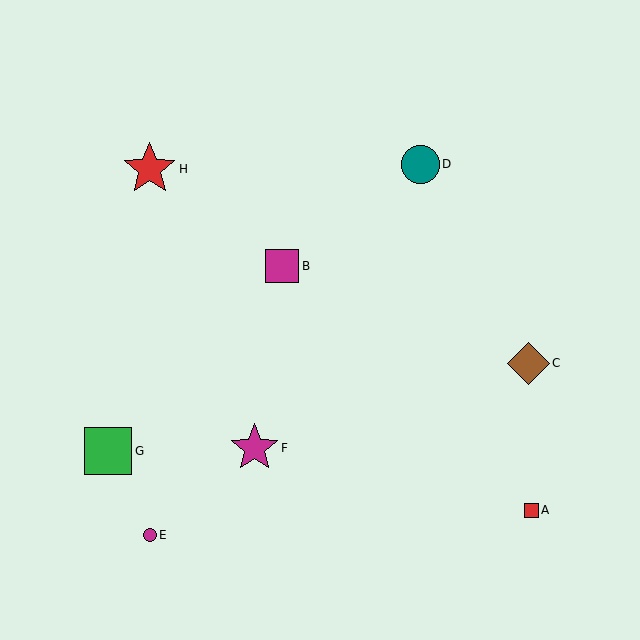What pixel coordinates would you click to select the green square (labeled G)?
Click at (108, 451) to select the green square G.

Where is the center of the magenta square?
The center of the magenta square is at (282, 266).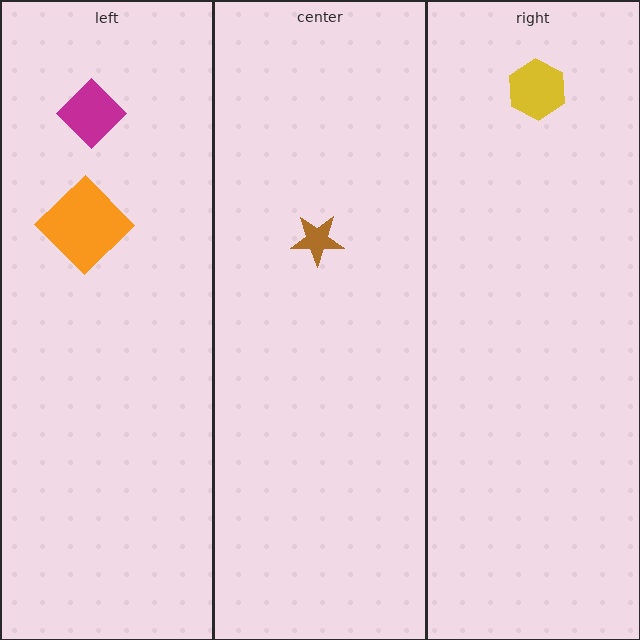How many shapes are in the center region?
1.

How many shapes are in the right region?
1.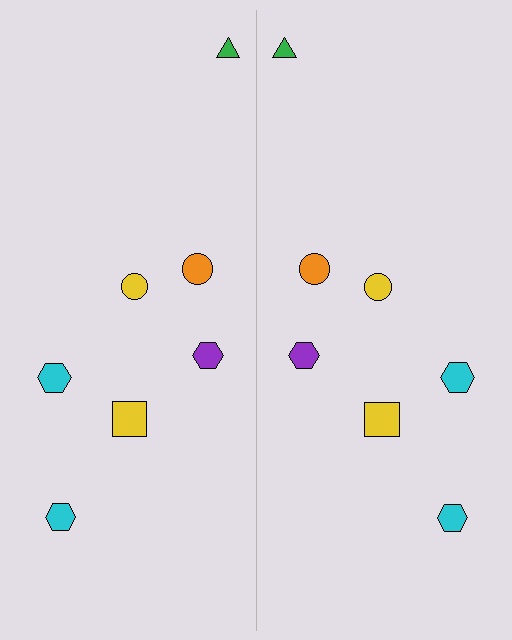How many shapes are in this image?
There are 14 shapes in this image.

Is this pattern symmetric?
Yes, this pattern has bilateral (reflection) symmetry.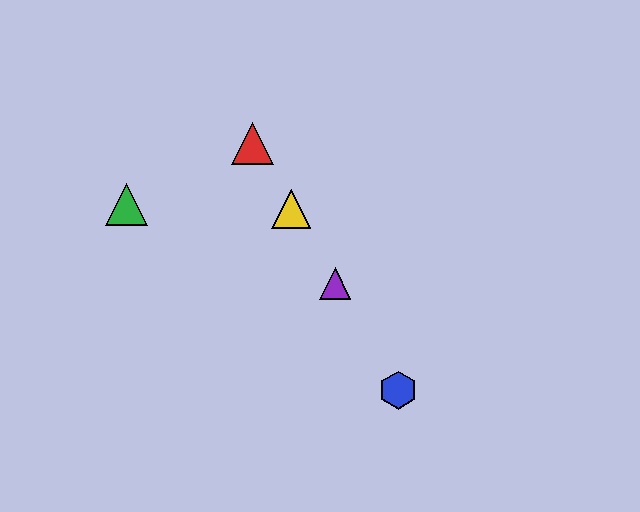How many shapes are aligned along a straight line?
4 shapes (the red triangle, the blue hexagon, the yellow triangle, the purple triangle) are aligned along a straight line.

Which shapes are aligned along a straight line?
The red triangle, the blue hexagon, the yellow triangle, the purple triangle are aligned along a straight line.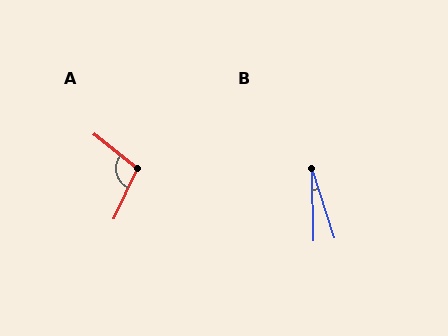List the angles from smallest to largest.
B (16°), A (104°).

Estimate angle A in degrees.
Approximately 104 degrees.